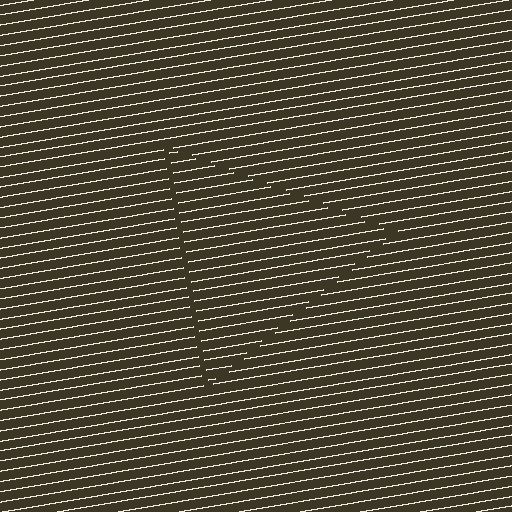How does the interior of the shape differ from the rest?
The interior of the shape contains the same grating, shifted by half a period — the contour is defined by the phase discontinuity where line-ends from the inner and outer gratings abut.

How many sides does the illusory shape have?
3 sides — the line-ends trace a triangle.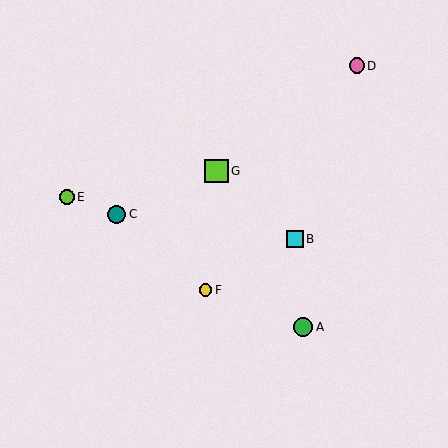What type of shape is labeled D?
Shape D is a pink circle.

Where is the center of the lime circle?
The center of the lime circle is at (67, 197).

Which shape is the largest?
The lime square (labeled G) is the largest.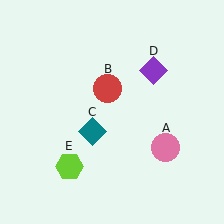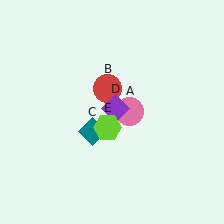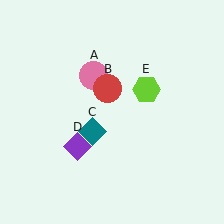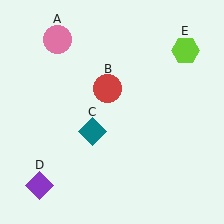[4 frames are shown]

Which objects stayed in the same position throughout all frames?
Red circle (object B) and teal diamond (object C) remained stationary.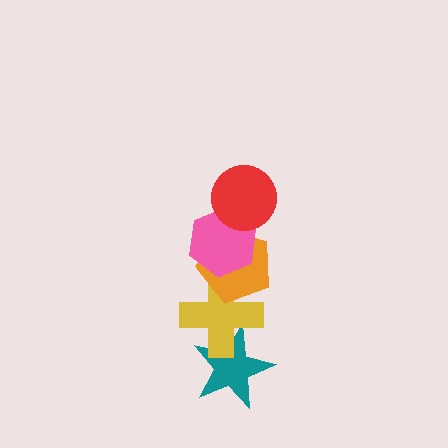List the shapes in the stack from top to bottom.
From top to bottom: the red circle, the pink hexagon, the orange pentagon, the yellow cross, the teal star.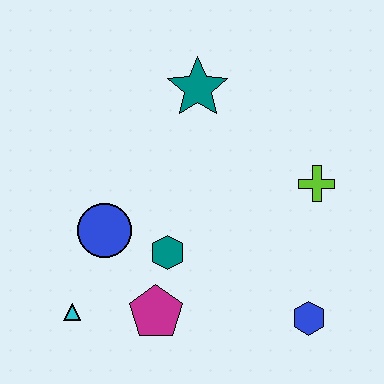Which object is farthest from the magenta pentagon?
The teal star is farthest from the magenta pentagon.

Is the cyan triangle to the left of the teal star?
Yes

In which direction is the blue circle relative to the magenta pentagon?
The blue circle is above the magenta pentagon.